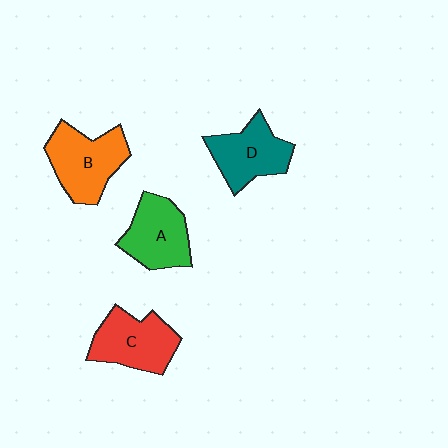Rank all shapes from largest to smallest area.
From largest to smallest: B (orange), C (red), A (green), D (teal).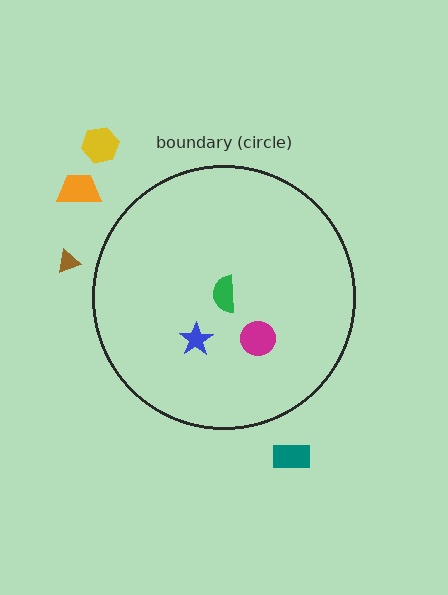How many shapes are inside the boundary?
3 inside, 4 outside.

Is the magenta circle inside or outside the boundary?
Inside.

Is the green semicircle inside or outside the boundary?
Inside.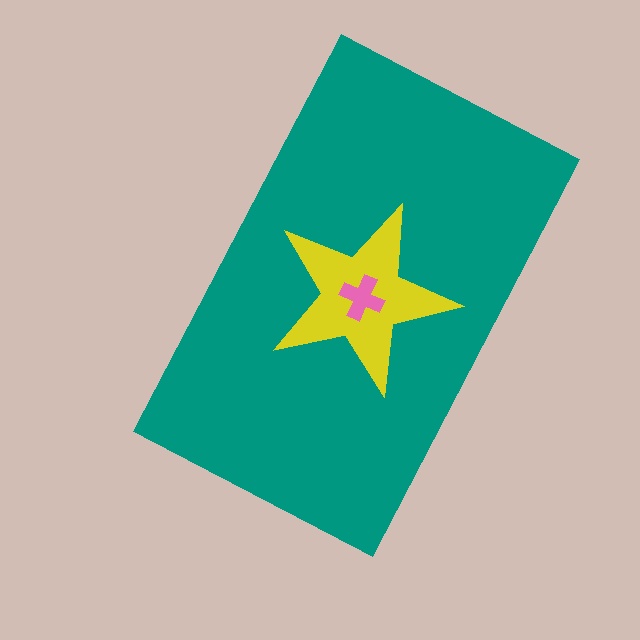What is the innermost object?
The pink cross.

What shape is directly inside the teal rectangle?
The yellow star.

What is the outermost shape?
The teal rectangle.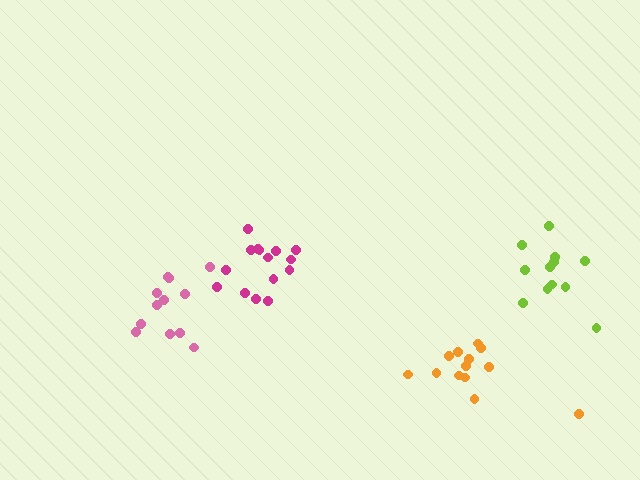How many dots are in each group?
Group 1: 13 dots, Group 2: 12 dots, Group 3: 15 dots, Group 4: 12 dots (52 total).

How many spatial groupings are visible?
There are 4 spatial groupings.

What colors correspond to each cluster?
The clusters are colored: orange, pink, magenta, lime.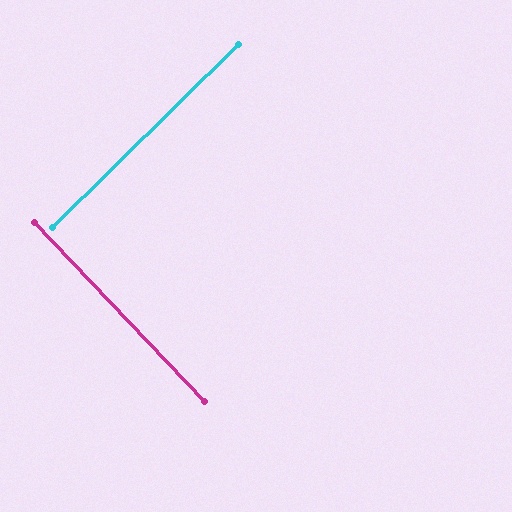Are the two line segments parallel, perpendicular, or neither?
Perpendicular — they meet at approximately 89°.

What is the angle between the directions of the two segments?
Approximately 89 degrees.